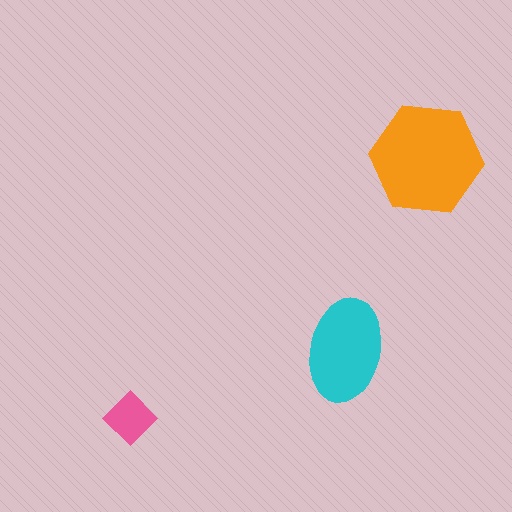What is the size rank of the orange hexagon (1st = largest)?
1st.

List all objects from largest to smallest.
The orange hexagon, the cyan ellipse, the pink diamond.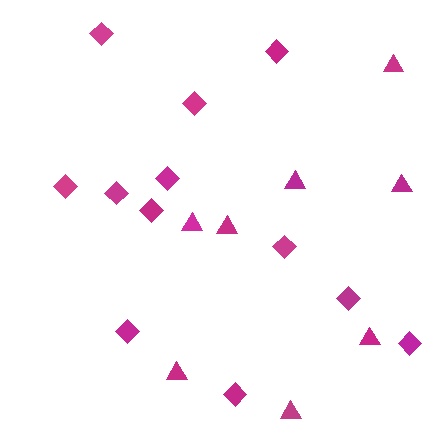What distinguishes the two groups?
There are 2 groups: one group of diamonds (12) and one group of triangles (8).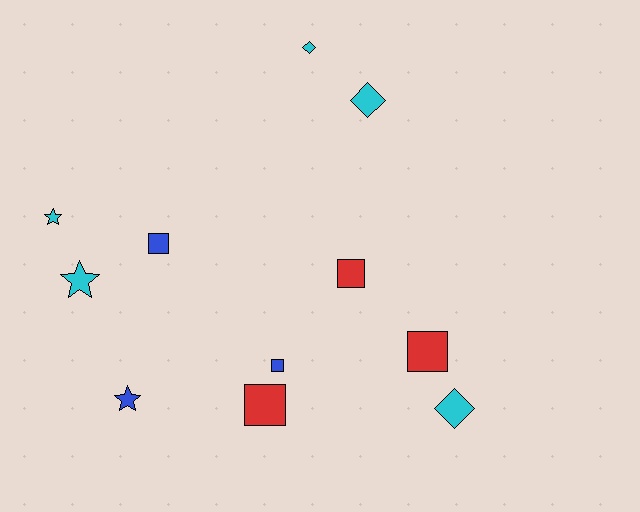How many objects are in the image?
There are 11 objects.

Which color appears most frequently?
Cyan, with 5 objects.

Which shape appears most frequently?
Square, with 5 objects.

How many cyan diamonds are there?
There are 3 cyan diamonds.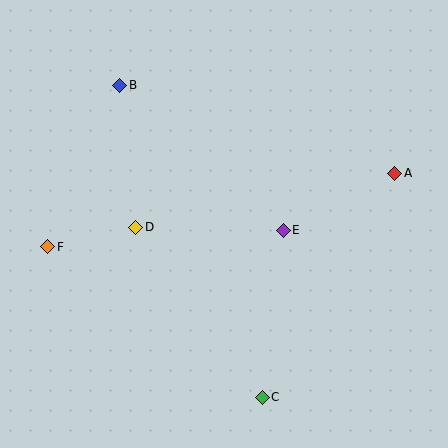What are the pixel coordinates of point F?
Point F is at (48, 247).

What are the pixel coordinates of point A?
Point A is at (395, 173).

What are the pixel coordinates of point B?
Point B is at (120, 85).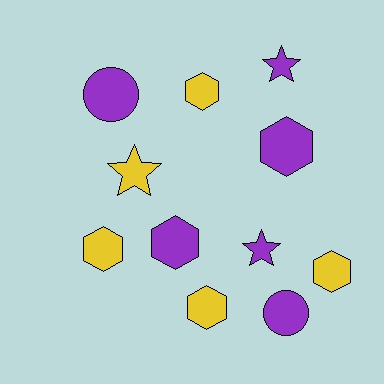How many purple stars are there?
There are 2 purple stars.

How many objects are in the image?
There are 11 objects.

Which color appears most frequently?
Purple, with 6 objects.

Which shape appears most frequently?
Hexagon, with 6 objects.